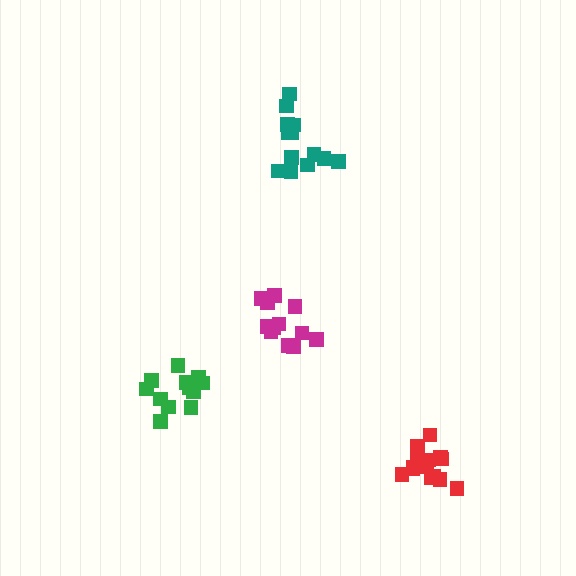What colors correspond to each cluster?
The clusters are colored: magenta, green, teal, red.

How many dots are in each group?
Group 1: 12 dots, Group 2: 12 dots, Group 3: 14 dots, Group 4: 16 dots (54 total).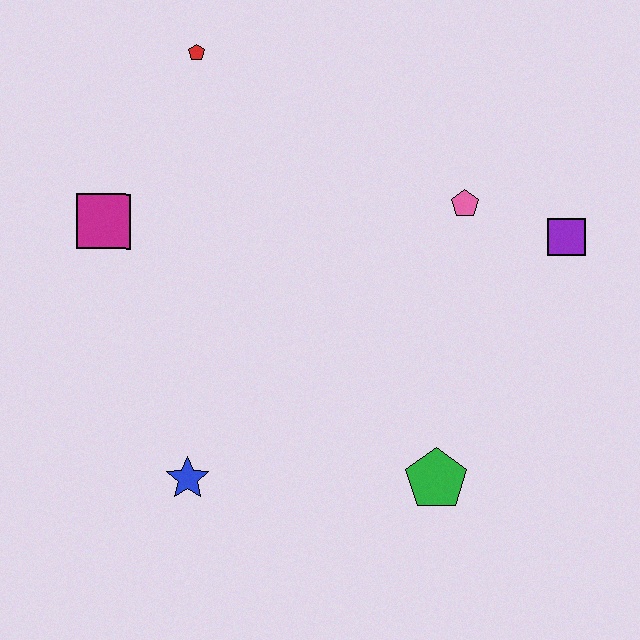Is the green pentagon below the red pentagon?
Yes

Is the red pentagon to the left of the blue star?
No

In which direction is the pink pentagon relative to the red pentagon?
The pink pentagon is to the right of the red pentagon.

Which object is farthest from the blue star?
The purple square is farthest from the blue star.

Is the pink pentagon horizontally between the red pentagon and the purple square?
Yes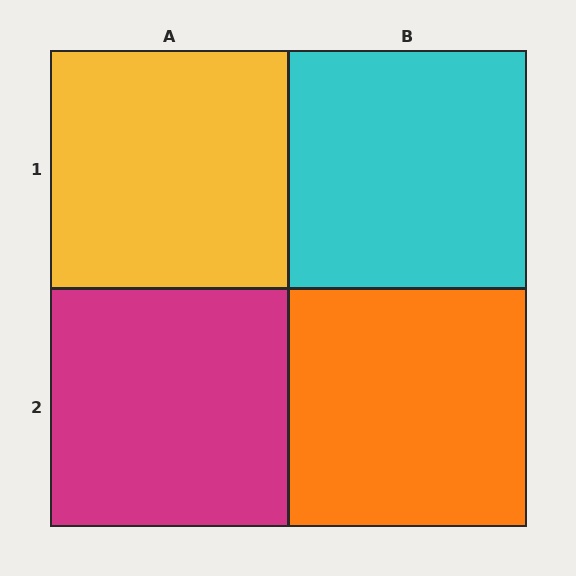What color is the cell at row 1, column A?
Yellow.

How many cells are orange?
1 cell is orange.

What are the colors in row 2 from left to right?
Magenta, orange.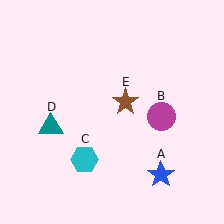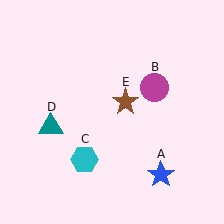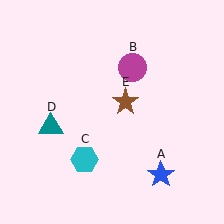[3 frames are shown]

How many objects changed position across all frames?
1 object changed position: magenta circle (object B).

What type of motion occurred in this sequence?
The magenta circle (object B) rotated counterclockwise around the center of the scene.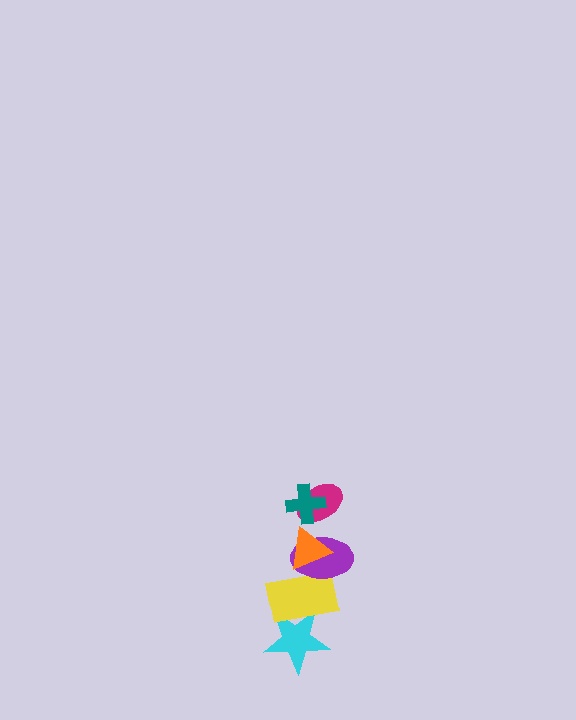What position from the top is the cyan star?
The cyan star is 6th from the top.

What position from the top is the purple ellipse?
The purple ellipse is 4th from the top.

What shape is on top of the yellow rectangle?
The purple ellipse is on top of the yellow rectangle.